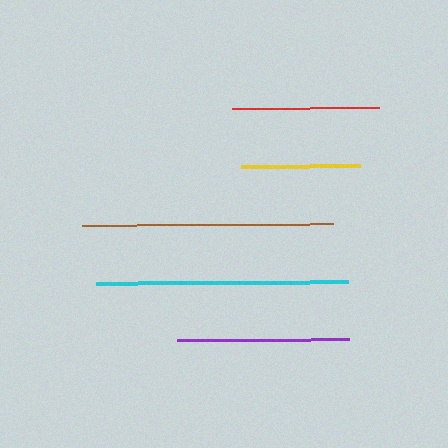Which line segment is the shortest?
The yellow line is the shortest at approximately 119 pixels.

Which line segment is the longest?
The cyan line is the longest at approximately 252 pixels.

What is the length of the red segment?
The red segment is approximately 146 pixels long.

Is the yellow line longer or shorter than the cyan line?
The cyan line is longer than the yellow line.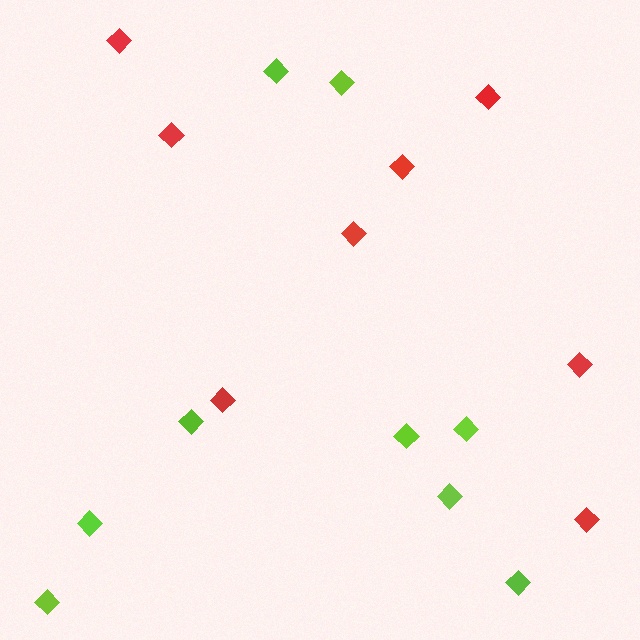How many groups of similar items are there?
There are 2 groups: one group of red diamonds (8) and one group of lime diamonds (9).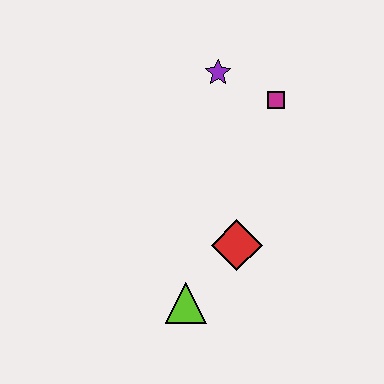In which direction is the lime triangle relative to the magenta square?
The lime triangle is below the magenta square.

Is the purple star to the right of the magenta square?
No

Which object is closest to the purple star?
The magenta square is closest to the purple star.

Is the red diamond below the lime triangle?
No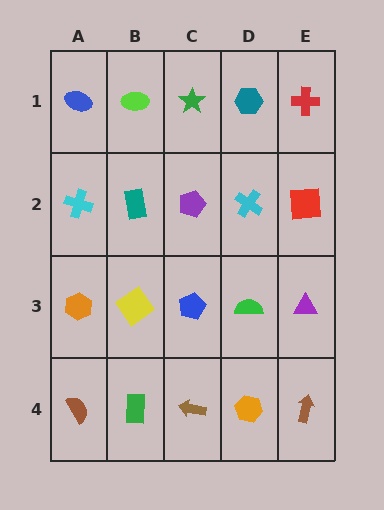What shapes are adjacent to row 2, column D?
A teal hexagon (row 1, column D), a green semicircle (row 3, column D), a purple pentagon (row 2, column C), a red square (row 2, column E).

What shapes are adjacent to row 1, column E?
A red square (row 2, column E), a teal hexagon (row 1, column D).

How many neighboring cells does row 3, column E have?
3.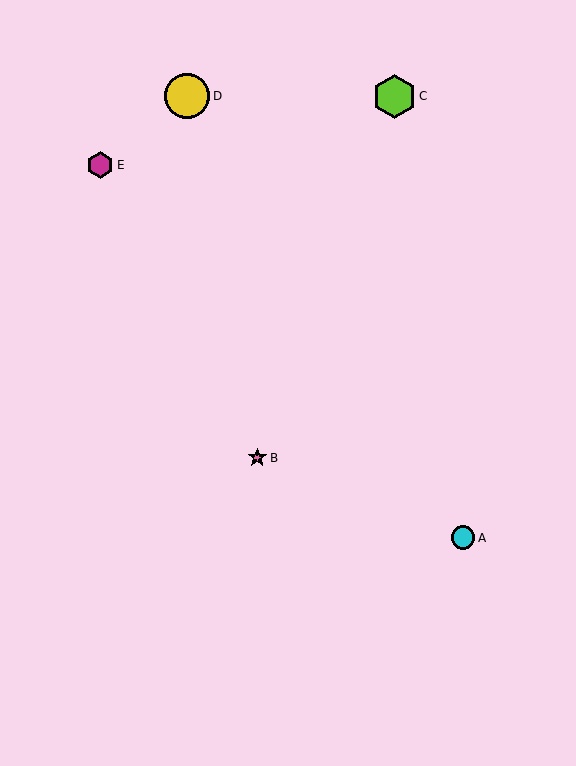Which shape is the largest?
The yellow circle (labeled D) is the largest.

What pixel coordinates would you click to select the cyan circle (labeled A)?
Click at (463, 538) to select the cyan circle A.